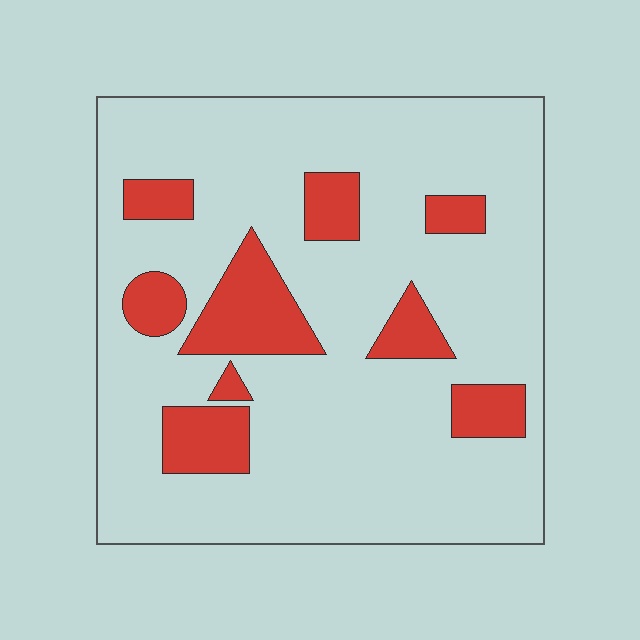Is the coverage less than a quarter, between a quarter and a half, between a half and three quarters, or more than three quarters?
Less than a quarter.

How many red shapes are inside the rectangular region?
9.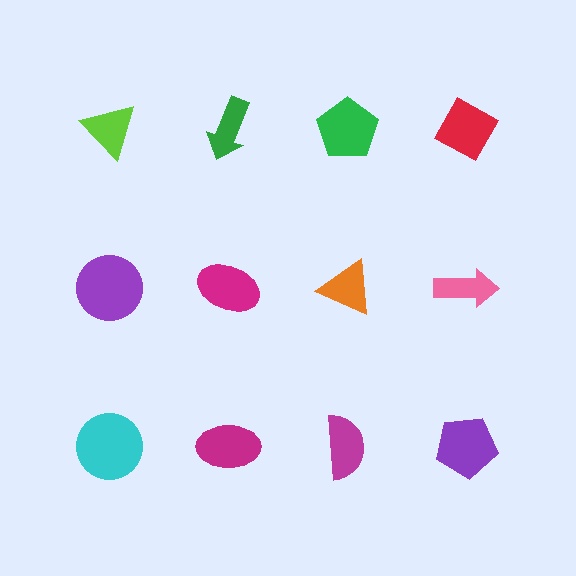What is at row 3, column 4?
A purple pentagon.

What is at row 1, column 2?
A green arrow.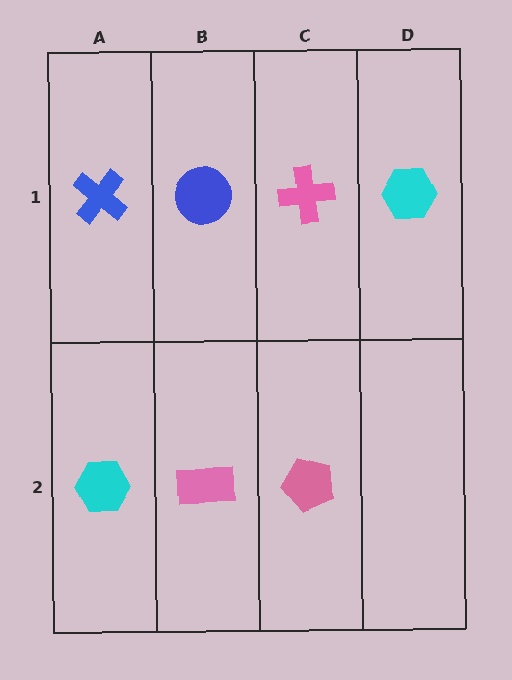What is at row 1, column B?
A blue circle.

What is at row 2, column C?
A pink pentagon.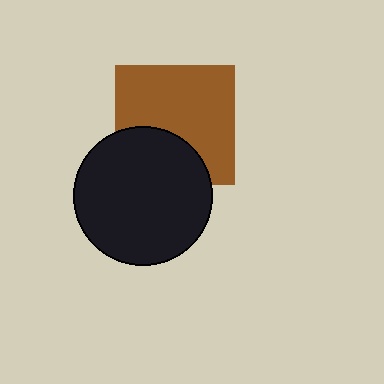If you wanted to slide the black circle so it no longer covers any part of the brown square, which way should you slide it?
Slide it down — that is the most direct way to separate the two shapes.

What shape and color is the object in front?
The object in front is a black circle.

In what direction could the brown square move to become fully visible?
The brown square could move up. That would shift it out from behind the black circle entirely.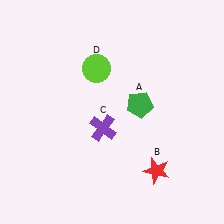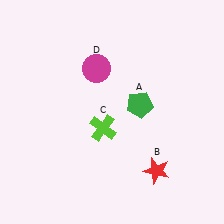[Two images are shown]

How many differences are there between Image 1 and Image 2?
There are 2 differences between the two images.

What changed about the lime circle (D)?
In Image 1, D is lime. In Image 2, it changed to magenta.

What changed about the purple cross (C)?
In Image 1, C is purple. In Image 2, it changed to lime.